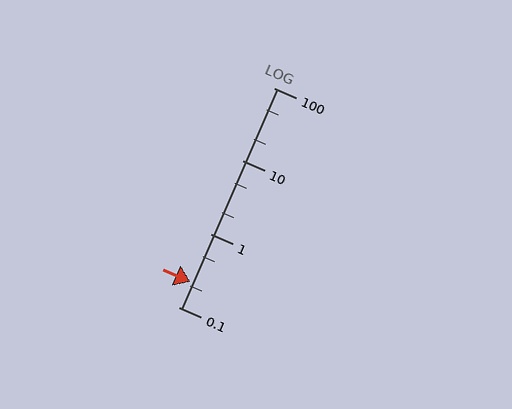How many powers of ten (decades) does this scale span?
The scale spans 3 decades, from 0.1 to 100.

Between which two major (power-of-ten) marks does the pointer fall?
The pointer is between 0.1 and 1.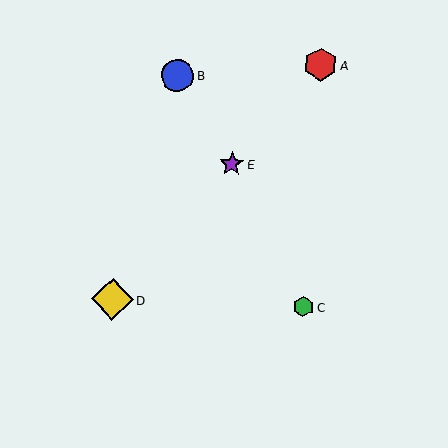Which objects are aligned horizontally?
Objects C, D are aligned horizontally.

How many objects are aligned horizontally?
2 objects (C, D) are aligned horizontally.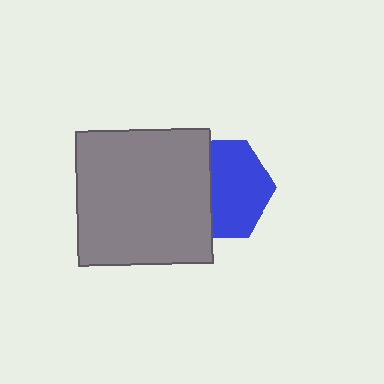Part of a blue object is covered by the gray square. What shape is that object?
It is a hexagon.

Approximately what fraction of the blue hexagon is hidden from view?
Roughly 40% of the blue hexagon is hidden behind the gray square.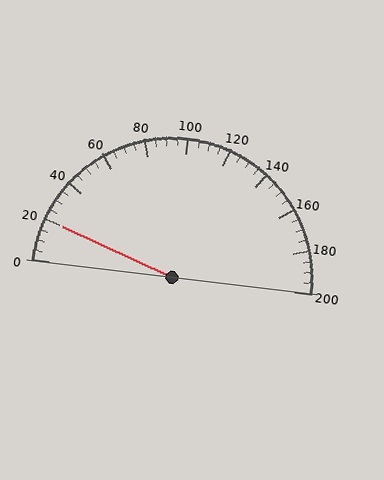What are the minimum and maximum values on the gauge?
The gauge ranges from 0 to 200.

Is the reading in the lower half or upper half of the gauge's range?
The reading is in the lower half of the range (0 to 200).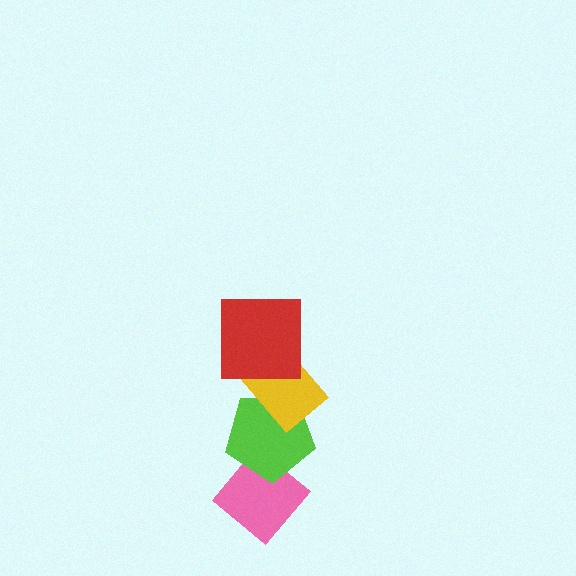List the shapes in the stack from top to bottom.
From top to bottom: the red square, the yellow rectangle, the lime pentagon, the pink diamond.